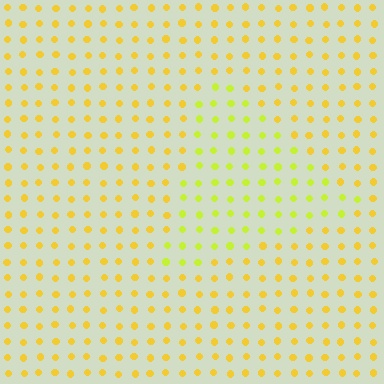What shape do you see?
I see a triangle.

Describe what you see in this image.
The image is filled with small yellow elements in a uniform arrangement. A triangle-shaped region is visible where the elements are tinted to a slightly different hue, forming a subtle color boundary.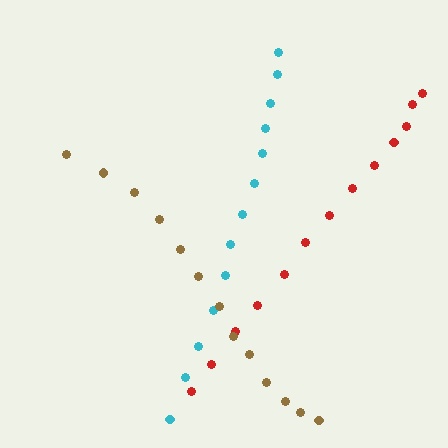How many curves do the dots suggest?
There are 3 distinct paths.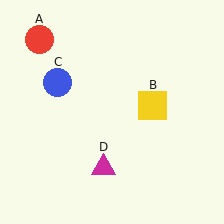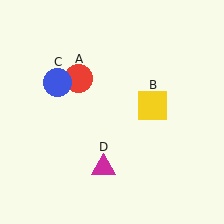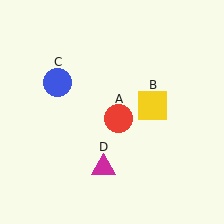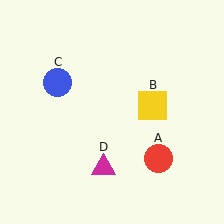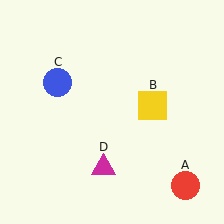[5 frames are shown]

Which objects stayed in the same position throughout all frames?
Yellow square (object B) and blue circle (object C) and magenta triangle (object D) remained stationary.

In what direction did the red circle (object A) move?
The red circle (object A) moved down and to the right.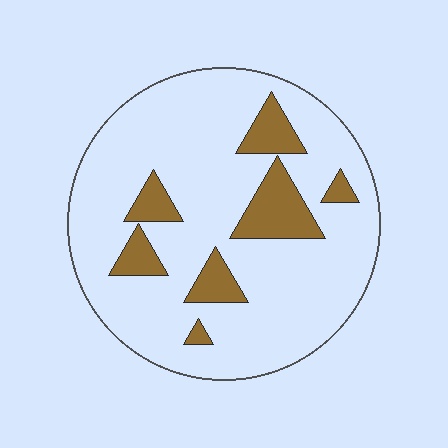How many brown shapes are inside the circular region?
7.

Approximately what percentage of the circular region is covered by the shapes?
Approximately 15%.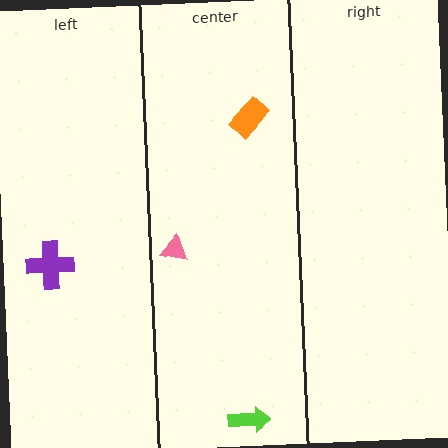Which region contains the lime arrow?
The center region.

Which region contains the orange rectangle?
The center region.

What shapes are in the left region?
The purple cross.